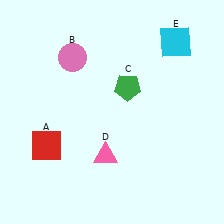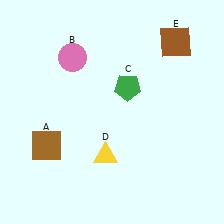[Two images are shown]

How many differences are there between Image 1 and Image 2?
There are 3 differences between the two images.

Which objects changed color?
A changed from red to brown. D changed from pink to yellow. E changed from cyan to brown.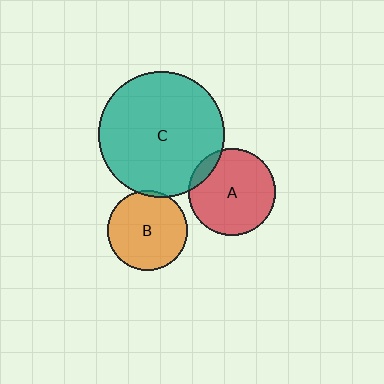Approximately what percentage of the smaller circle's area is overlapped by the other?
Approximately 10%.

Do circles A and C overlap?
Yes.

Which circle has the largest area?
Circle C (teal).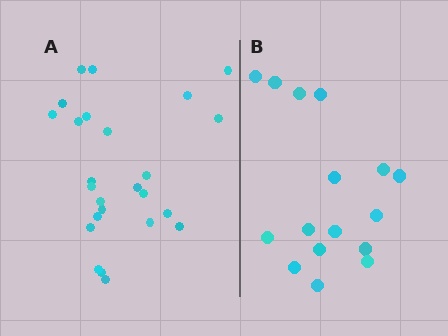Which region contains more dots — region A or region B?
Region A (the left region) has more dots.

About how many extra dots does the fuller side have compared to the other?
Region A has roughly 8 or so more dots than region B.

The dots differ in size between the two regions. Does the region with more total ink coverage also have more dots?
No. Region B has more total ink coverage because its dots are larger, but region A actually contains more individual dots. Total area can be misleading — the number of items is what matters here.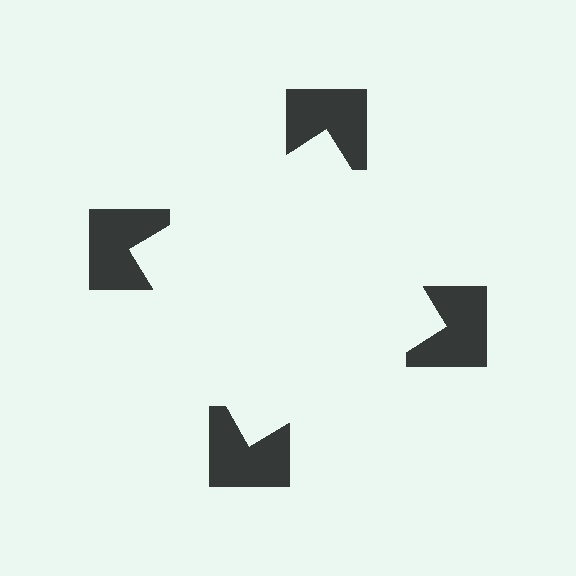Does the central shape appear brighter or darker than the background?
It typically appears slightly brighter than the background, even though no actual brightness change is drawn.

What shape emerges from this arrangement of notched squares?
An illusory square — its edges are inferred from the aligned wedge cuts in the notched squares, not physically drawn.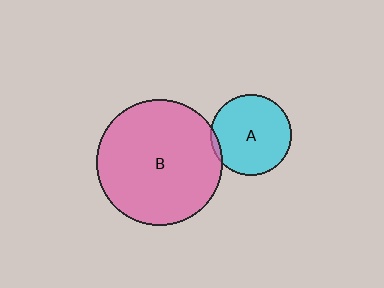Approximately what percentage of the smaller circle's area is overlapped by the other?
Approximately 5%.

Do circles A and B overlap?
Yes.